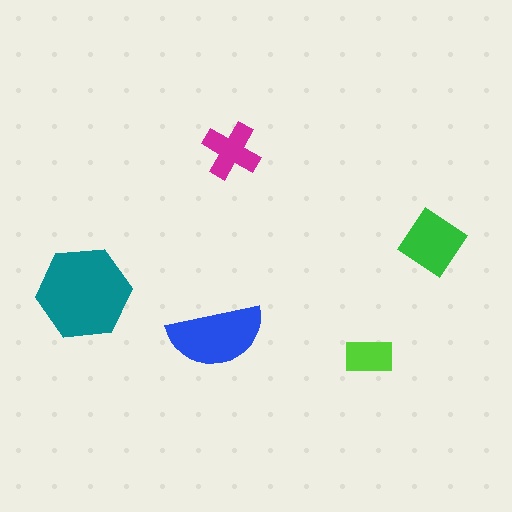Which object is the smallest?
The lime rectangle.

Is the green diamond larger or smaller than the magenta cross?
Larger.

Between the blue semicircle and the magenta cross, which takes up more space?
The blue semicircle.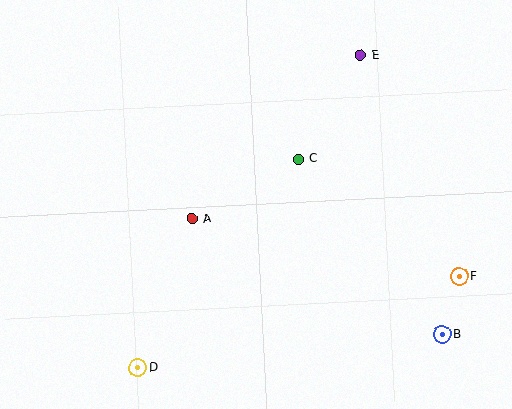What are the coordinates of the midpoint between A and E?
The midpoint between A and E is at (276, 137).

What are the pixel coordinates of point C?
Point C is at (298, 159).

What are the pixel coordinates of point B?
Point B is at (442, 335).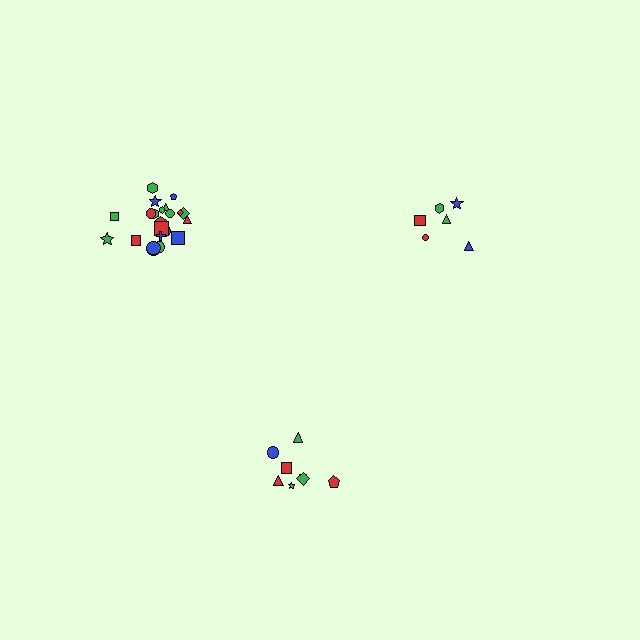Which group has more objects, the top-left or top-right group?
The top-left group.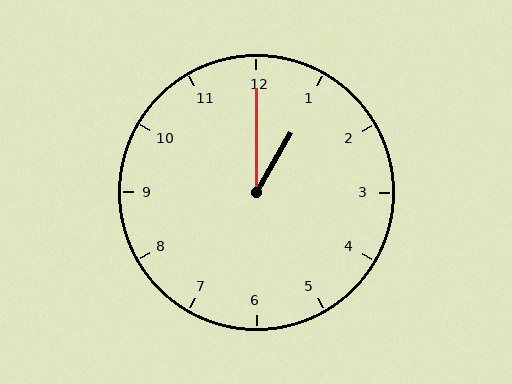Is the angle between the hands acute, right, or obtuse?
It is acute.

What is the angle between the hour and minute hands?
Approximately 30 degrees.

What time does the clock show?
1:00.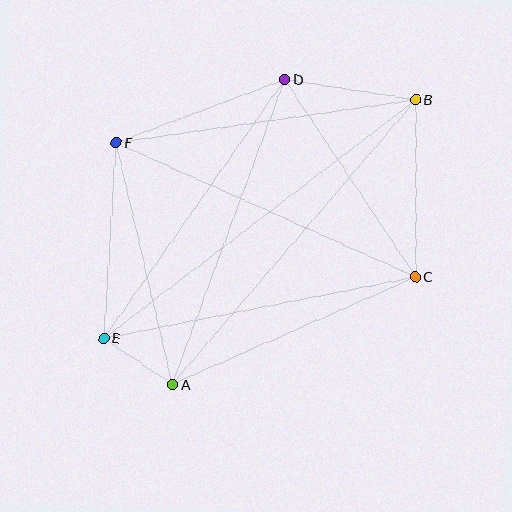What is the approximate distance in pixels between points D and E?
The distance between D and E is approximately 316 pixels.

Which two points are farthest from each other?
Points B and E are farthest from each other.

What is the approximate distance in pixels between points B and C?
The distance between B and C is approximately 177 pixels.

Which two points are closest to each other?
Points A and E are closest to each other.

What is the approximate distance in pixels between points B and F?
The distance between B and F is approximately 302 pixels.